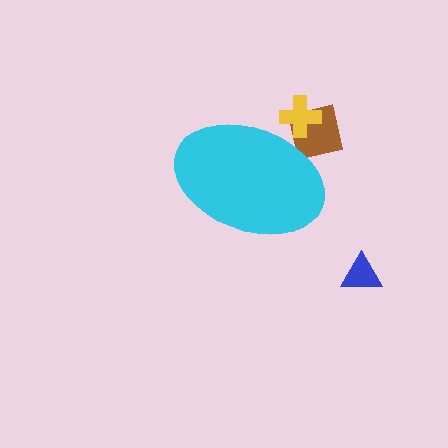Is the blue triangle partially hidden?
No, the blue triangle is fully visible.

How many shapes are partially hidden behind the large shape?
2 shapes are partially hidden.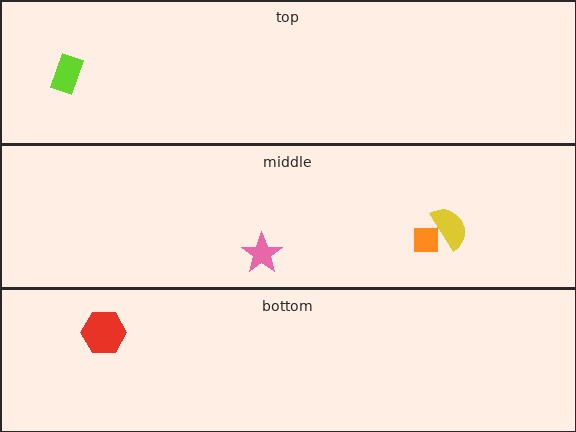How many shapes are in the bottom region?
1.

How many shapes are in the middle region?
3.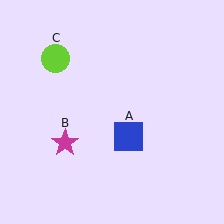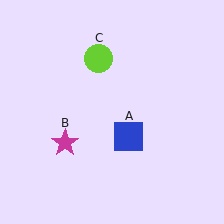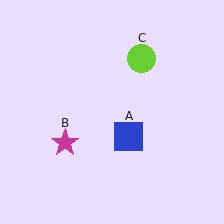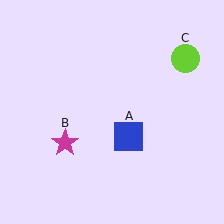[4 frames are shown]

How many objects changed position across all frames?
1 object changed position: lime circle (object C).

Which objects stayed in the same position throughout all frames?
Blue square (object A) and magenta star (object B) remained stationary.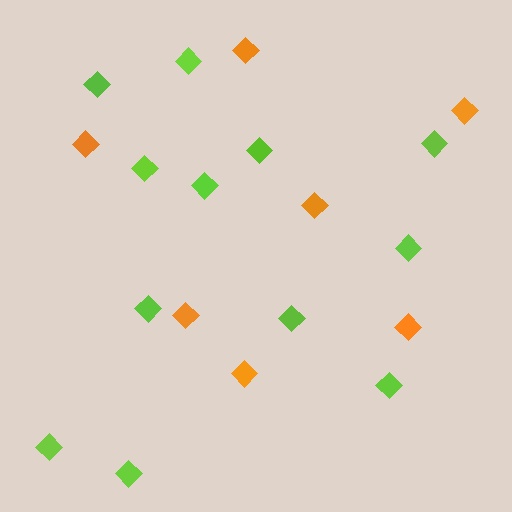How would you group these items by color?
There are 2 groups: one group of orange diamonds (7) and one group of lime diamonds (12).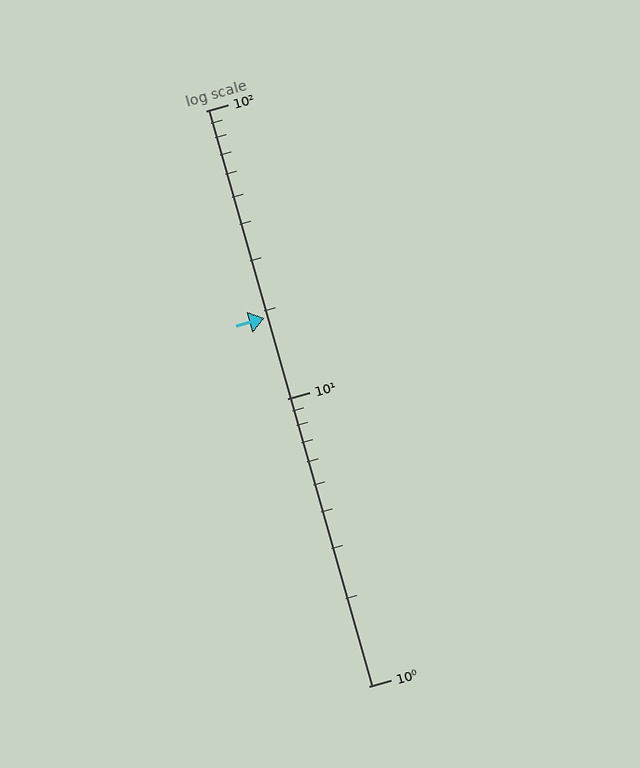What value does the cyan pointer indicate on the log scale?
The pointer indicates approximately 19.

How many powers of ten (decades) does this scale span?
The scale spans 2 decades, from 1 to 100.